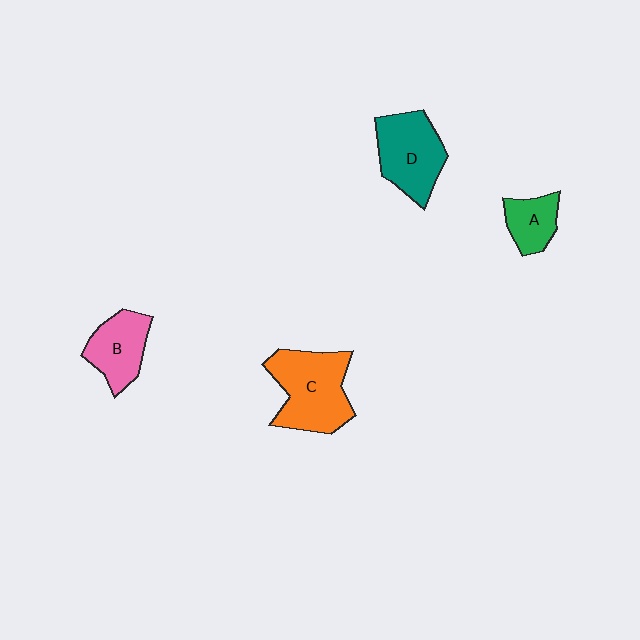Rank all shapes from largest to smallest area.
From largest to smallest: C (orange), D (teal), B (pink), A (green).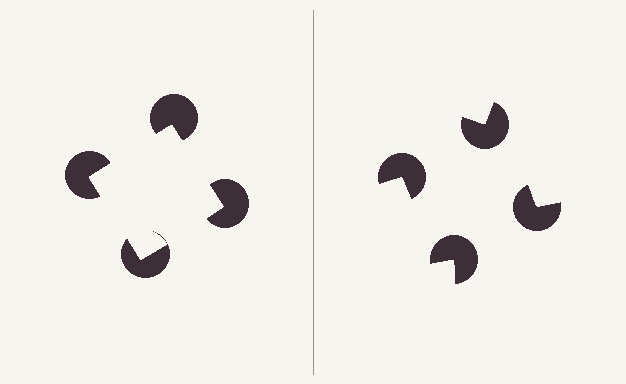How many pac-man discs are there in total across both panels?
8 — 4 on each side.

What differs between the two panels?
The pac-man discs are positioned identically on both sides; only the wedge orientations differ. On the left they align to a square; on the right they are misaligned.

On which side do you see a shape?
An illusory square appears on the left side. On the right side the wedge cuts are rotated, so no coherent shape forms.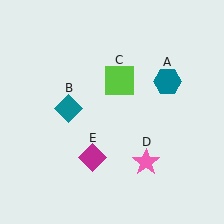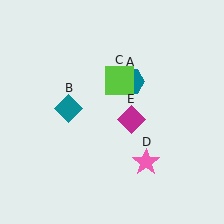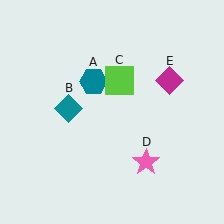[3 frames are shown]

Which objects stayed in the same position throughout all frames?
Teal diamond (object B) and lime square (object C) and pink star (object D) remained stationary.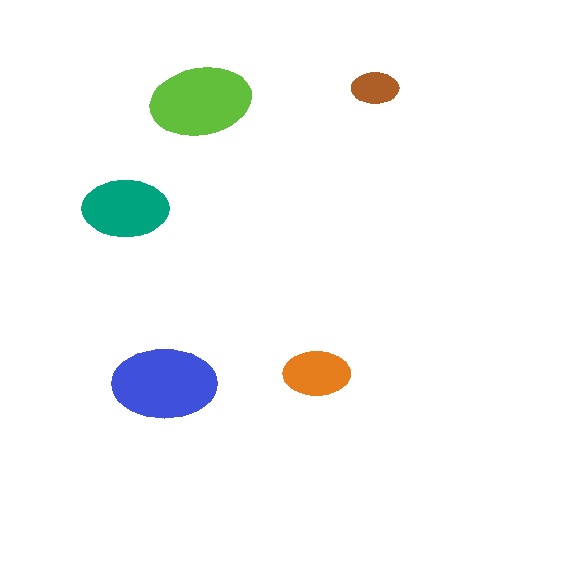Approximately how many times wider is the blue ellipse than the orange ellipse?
About 1.5 times wider.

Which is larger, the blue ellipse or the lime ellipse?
The blue one.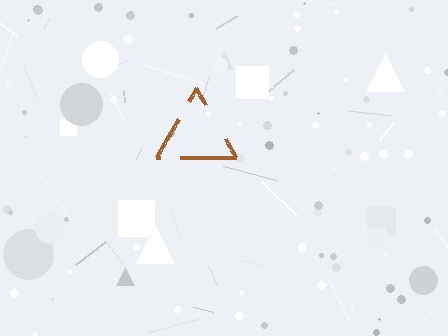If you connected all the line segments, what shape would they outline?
They would outline a triangle.